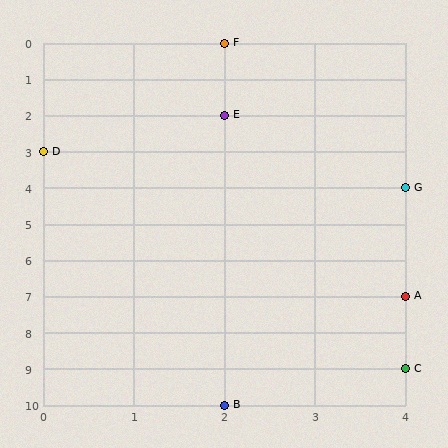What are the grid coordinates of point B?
Point B is at grid coordinates (2, 10).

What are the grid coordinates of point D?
Point D is at grid coordinates (0, 3).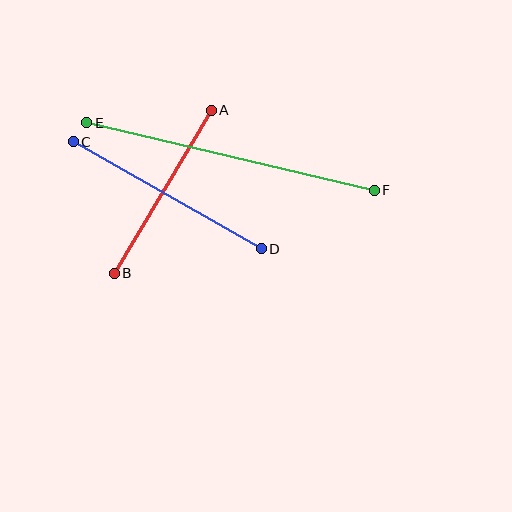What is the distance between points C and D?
The distance is approximately 216 pixels.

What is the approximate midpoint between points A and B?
The midpoint is at approximately (163, 192) pixels.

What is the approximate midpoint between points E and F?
The midpoint is at approximately (231, 157) pixels.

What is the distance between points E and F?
The distance is approximately 295 pixels.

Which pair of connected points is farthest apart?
Points E and F are farthest apart.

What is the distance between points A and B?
The distance is approximately 190 pixels.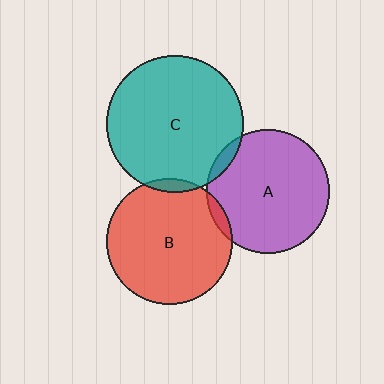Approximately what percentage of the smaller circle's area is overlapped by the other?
Approximately 5%.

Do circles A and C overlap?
Yes.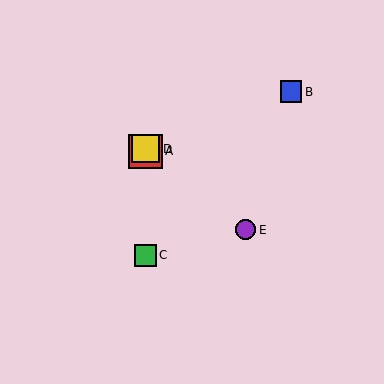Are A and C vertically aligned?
Yes, both are at x≈145.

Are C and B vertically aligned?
No, C is at x≈145 and B is at x≈291.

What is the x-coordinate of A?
Object A is at x≈145.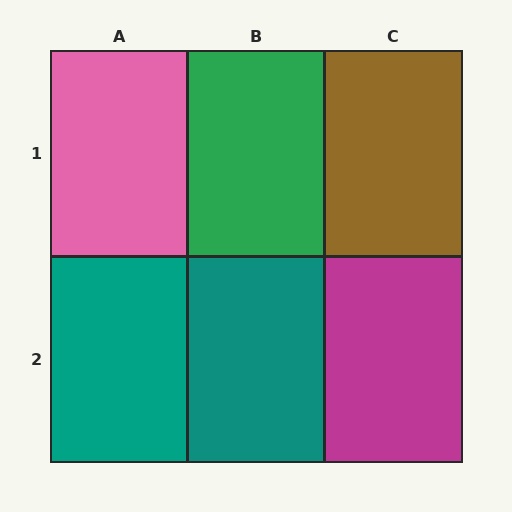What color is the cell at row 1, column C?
Brown.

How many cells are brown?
1 cell is brown.